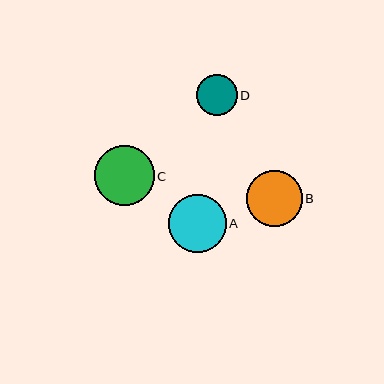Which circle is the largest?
Circle C is the largest with a size of approximately 60 pixels.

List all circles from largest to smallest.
From largest to smallest: C, A, B, D.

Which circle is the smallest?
Circle D is the smallest with a size of approximately 41 pixels.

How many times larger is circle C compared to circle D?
Circle C is approximately 1.5 times the size of circle D.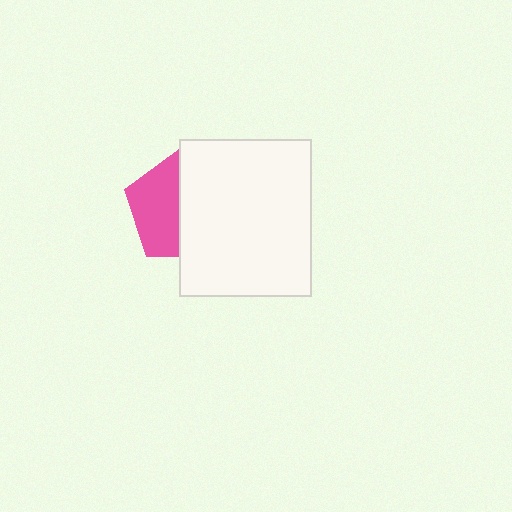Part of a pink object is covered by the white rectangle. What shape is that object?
It is a pentagon.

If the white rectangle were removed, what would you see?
You would see the complete pink pentagon.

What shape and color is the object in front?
The object in front is a white rectangle.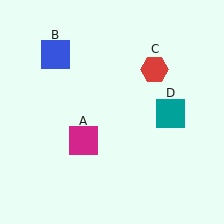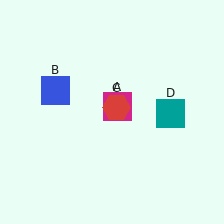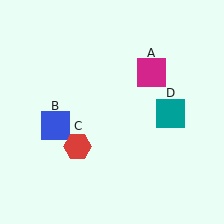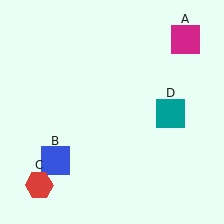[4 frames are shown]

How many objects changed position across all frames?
3 objects changed position: magenta square (object A), blue square (object B), red hexagon (object C).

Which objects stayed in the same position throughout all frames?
Teal square (object D) remained stationary.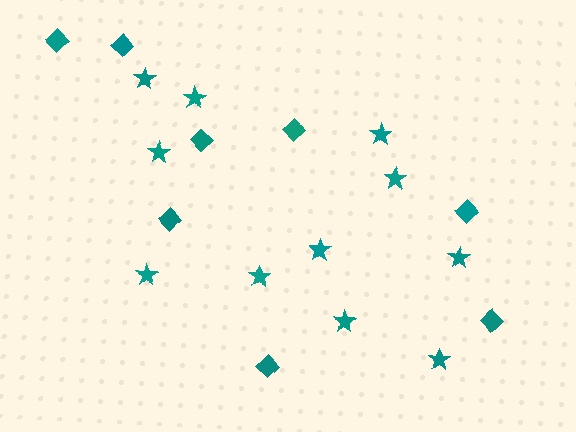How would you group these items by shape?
There are 2 groups: one group of stars (11) and one group of diamonds (8).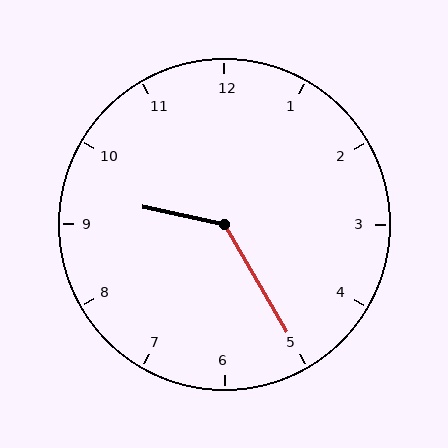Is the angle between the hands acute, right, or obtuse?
It is obtuse.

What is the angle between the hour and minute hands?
Approximately 132 degrees.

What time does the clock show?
9:25.